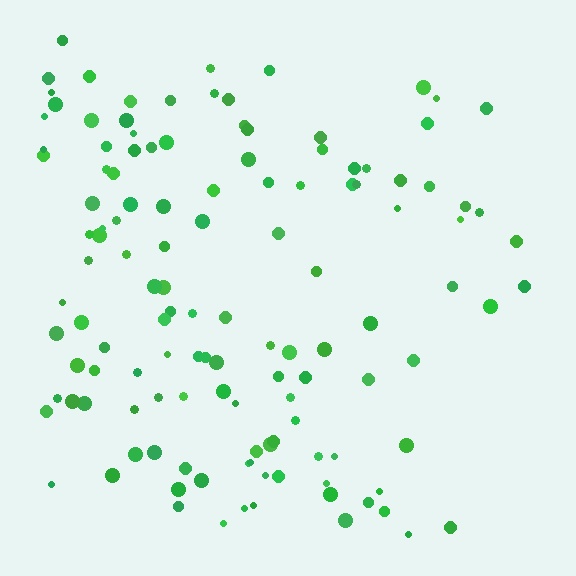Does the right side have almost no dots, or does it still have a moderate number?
Still a moderate number, just noticeably fewer than the left.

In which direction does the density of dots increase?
From right to left, with the left side densest.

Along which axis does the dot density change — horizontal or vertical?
Horizontal.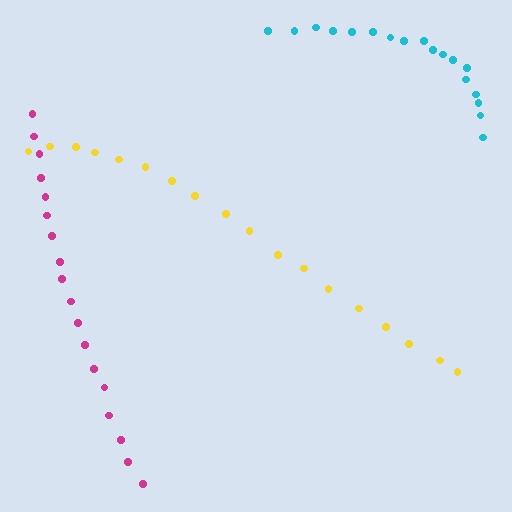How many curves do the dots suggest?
There are 3 distinct paths.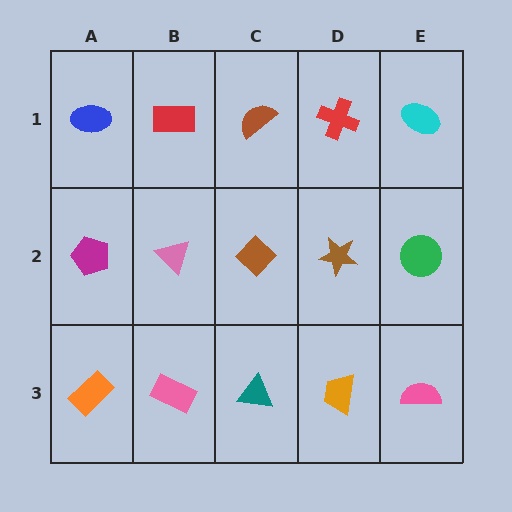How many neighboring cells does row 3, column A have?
2.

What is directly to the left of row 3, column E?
An orange trapezoid.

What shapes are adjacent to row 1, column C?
A brown diamond (row 2, column C), a red rectangle (row 1, column B), a red cross (row 1, column D).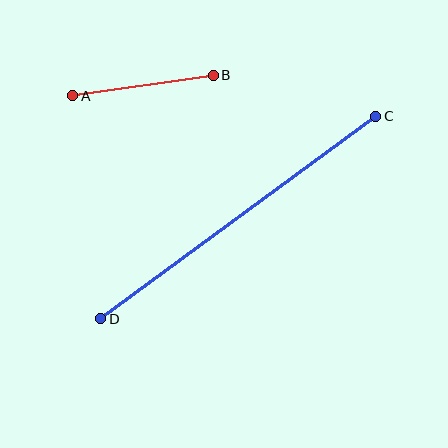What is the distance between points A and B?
The distance is approximately 142 pixels.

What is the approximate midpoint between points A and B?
The midpoint is at approximately (143, 86) pixels.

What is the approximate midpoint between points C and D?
The midpoint is at approximately (238, 217) pixels.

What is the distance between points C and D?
The distance is approximately 341 pixels.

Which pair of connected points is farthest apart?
Points C and D are farthest apart.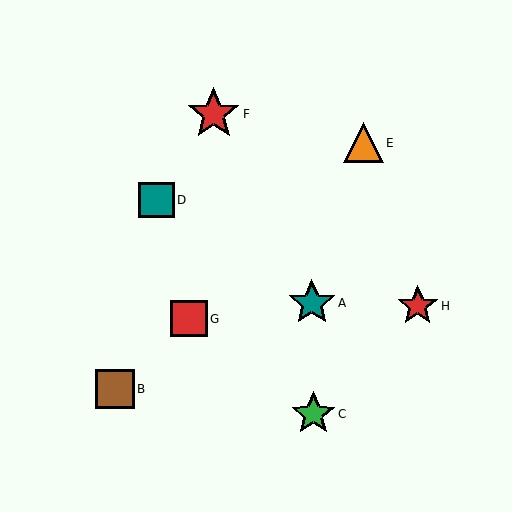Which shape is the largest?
The red star (labeled F) is the largest.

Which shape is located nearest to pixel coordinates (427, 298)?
The red star (labeled H) at (418, 306) is nearest to that location.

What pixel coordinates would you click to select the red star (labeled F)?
Click at (214, 114) to select the red star F.